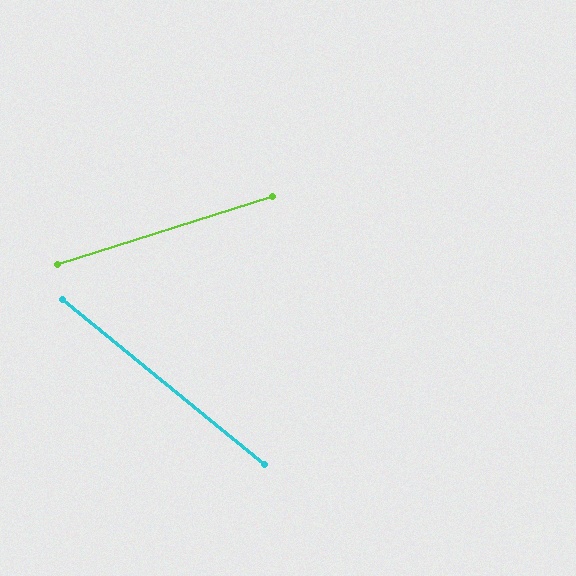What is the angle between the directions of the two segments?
Approximately 56 degrees.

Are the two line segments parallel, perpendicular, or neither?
Neither parallel nor perpendicular — they differ by about 56°.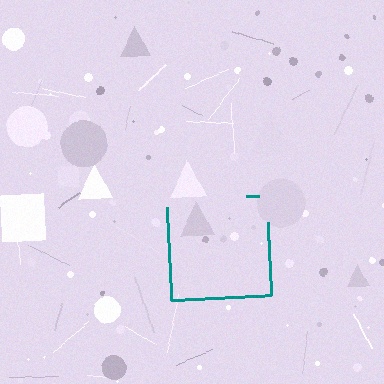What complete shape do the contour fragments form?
The contour fragments form a square.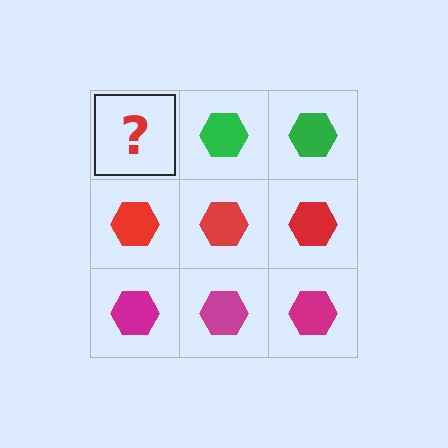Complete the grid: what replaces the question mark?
The question mark should be replaced with a green hexagon.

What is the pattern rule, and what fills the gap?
The rule is that each row has a consistent color. The gap should be filled with a green hexagon.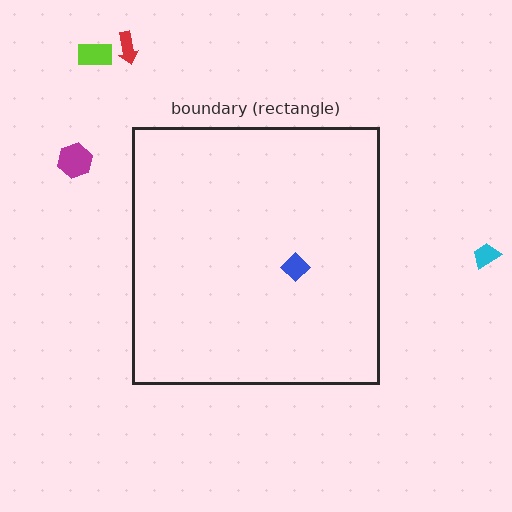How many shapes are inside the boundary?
1 inside, 4 outside.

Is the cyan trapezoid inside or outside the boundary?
Outside.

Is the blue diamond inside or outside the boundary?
Inside.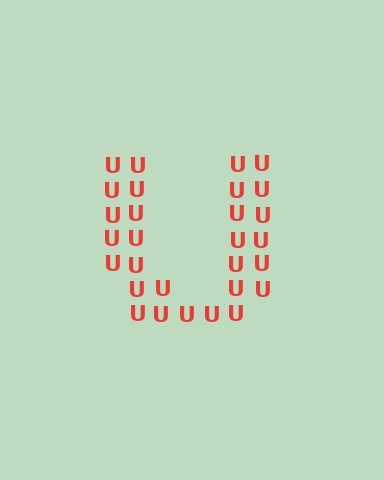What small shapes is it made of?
It is made of small letter U's.